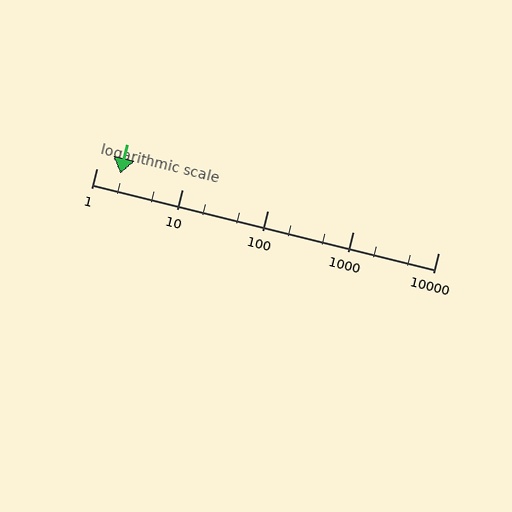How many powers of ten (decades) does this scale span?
The scale spans 4 decades, from 1 to 10000.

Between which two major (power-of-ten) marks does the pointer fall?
The pointer is between 1 and 10.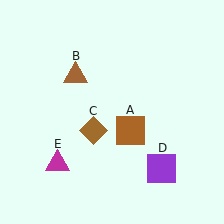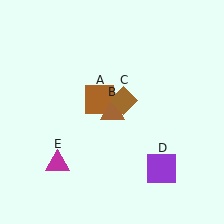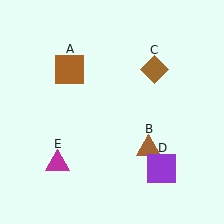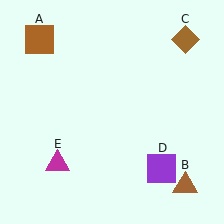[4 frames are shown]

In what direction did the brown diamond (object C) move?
The brown diamond (object C) moved up and to the right.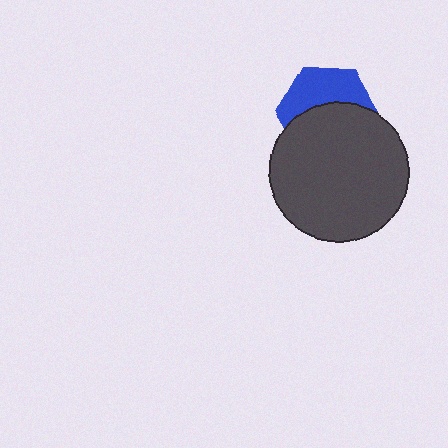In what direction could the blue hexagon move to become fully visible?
The blue hexagon could move up. That would shift it out from behind the dark gray circle entirely.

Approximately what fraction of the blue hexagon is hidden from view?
Roughly 56% of the blue hexagon is hidden behind the dark gray circle.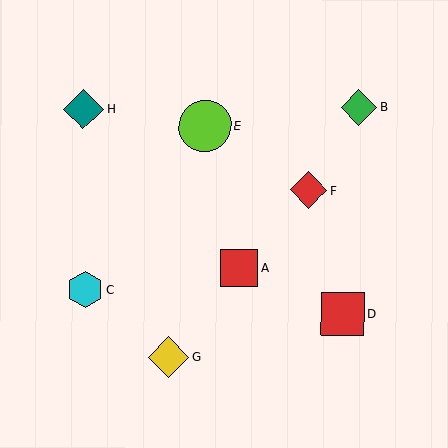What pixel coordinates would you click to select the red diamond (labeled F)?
Click at (309, 190) to select the red diamond F.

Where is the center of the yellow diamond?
The center of the yellow diamond is at (169, 357).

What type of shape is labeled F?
Shape F is a red diamond.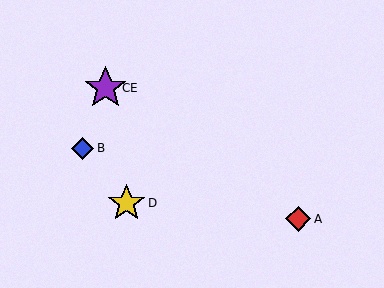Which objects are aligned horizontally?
Objects C, E are aligned horizontally.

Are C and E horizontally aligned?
Yes, both are at y≈88.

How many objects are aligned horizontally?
2 objects (C, E) are aligned horizontally.